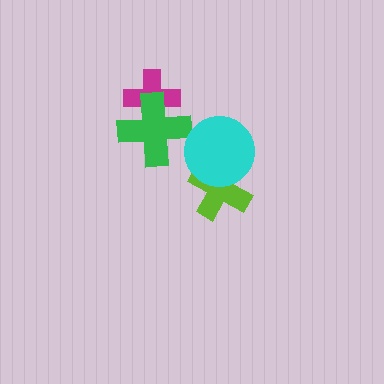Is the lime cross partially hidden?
Yes, it is partially covered by another shape.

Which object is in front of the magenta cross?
The green cross is in front of the magenta cross.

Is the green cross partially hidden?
No, no other shape covers it.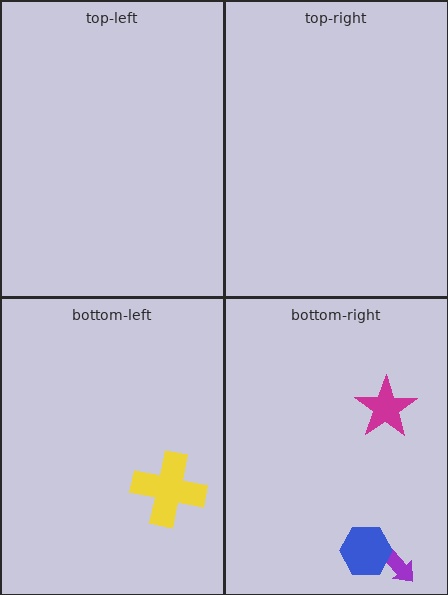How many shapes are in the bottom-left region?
1.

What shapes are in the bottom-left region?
The yellow cross.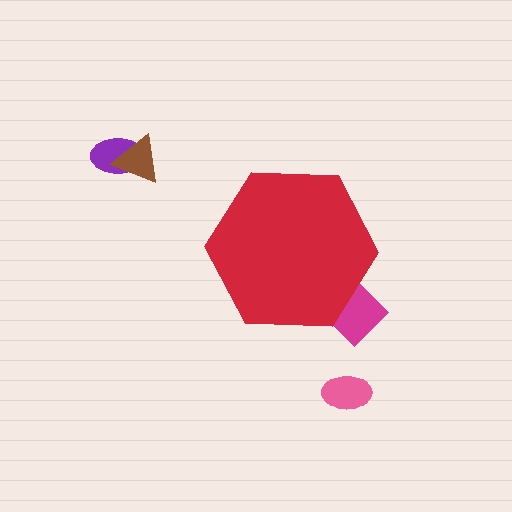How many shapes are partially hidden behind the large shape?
1 shape is partially hidden.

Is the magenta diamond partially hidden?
Yes, the magenta diamond is partially hidden behind the red hexagon.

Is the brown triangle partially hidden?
No, the brown triangle is fully visible.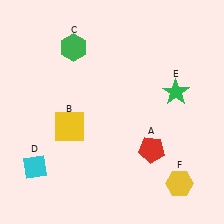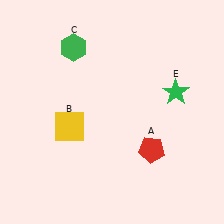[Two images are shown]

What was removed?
The yellow hexagon (F), the cyan diamond (D) were removed in Image 2.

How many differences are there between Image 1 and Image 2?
There are 2 differences between the two images.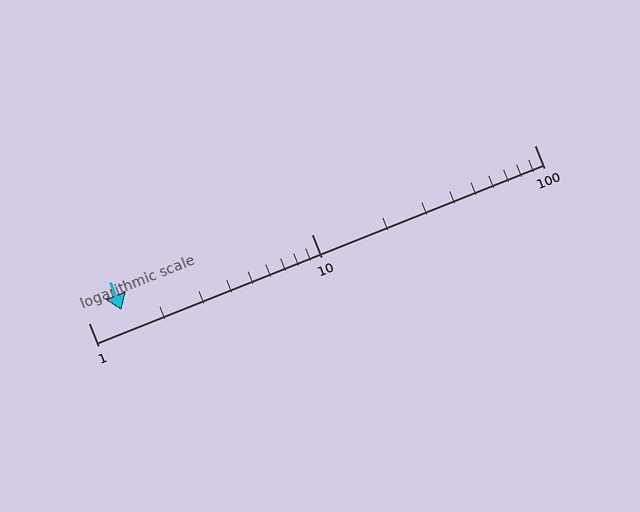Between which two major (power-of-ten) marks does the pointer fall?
The pointer is between 1 and 10.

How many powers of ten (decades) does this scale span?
The scale spans 2 decades, from 1 to 100.